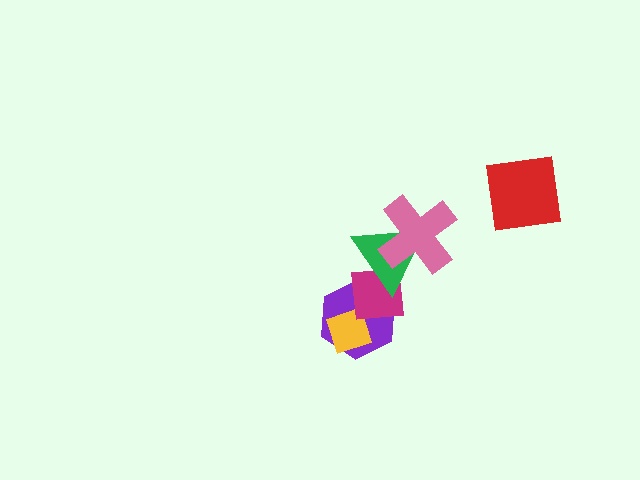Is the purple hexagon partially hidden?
Yes, it is partially covered by another shape.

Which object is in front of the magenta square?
The green triangle is in front of the magenta square.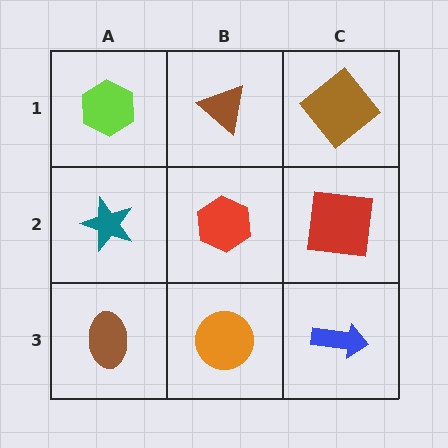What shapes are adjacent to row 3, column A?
A teal star (row 2, column A), an orange circle (row 3, column B).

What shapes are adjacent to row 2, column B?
A brown triangle (row 1, column B), an orange circle (row 3, column B), a teal star (row 2, column A), a red square (row 2, column C).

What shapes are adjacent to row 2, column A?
A lime hexagon (row 1, column A), a brown ellipse (row 3, column A), a red hexagon (row 2, column B).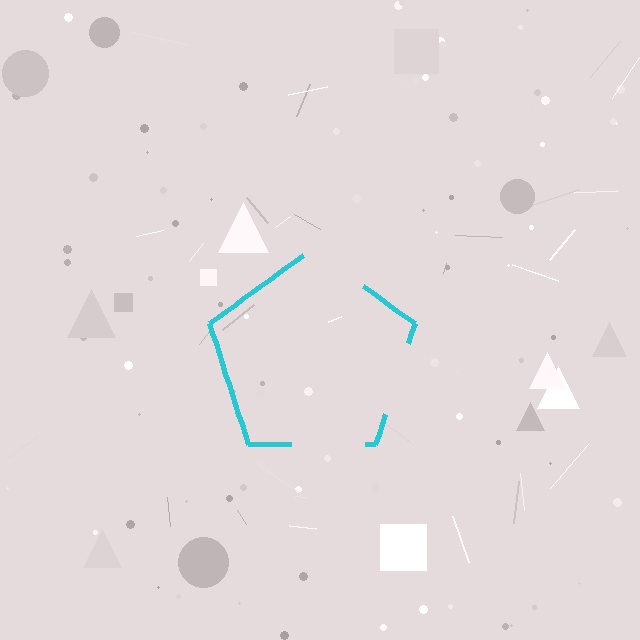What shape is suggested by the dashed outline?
The dashed outline suggests a pentagon.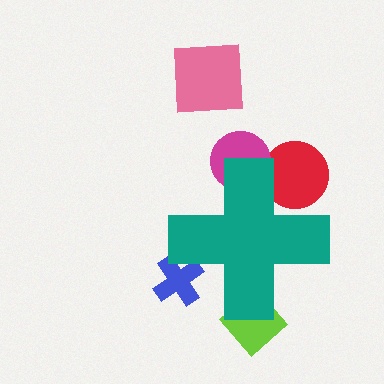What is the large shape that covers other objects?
A teal cross.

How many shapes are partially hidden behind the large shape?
5 shapes are partially hidden.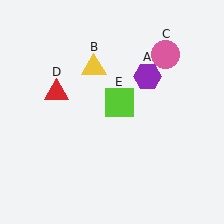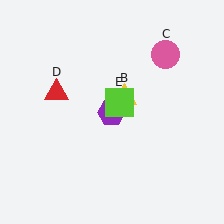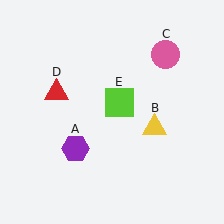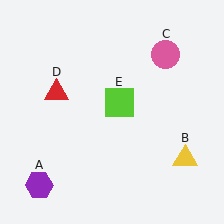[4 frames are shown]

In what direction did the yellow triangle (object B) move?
The yellow triangle (object B) moved down and to the right.